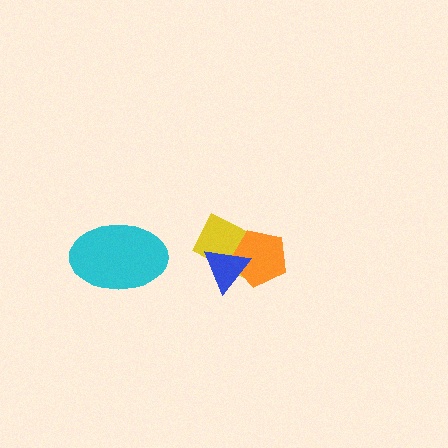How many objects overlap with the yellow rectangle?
2 objects overlap with the yellow rectangle.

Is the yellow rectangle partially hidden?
Yes, it is partially covered by another shape.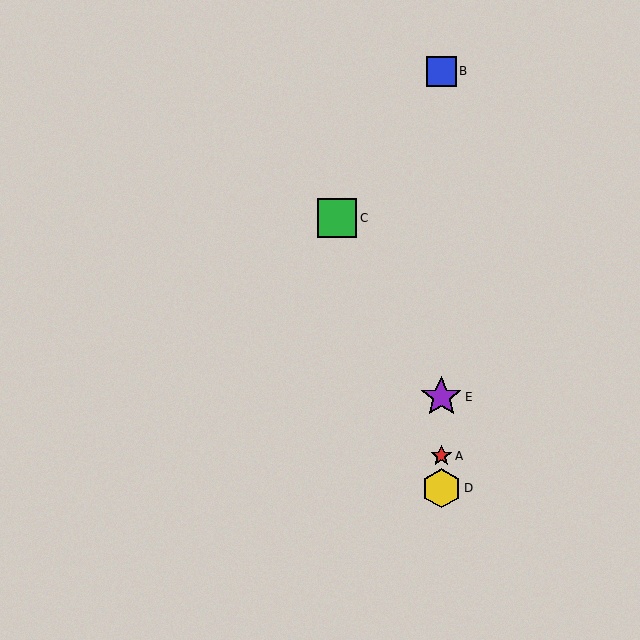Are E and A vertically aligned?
Yes, both are at x≈441.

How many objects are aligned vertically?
4 objects (A, B, D, E) are aligned vertically.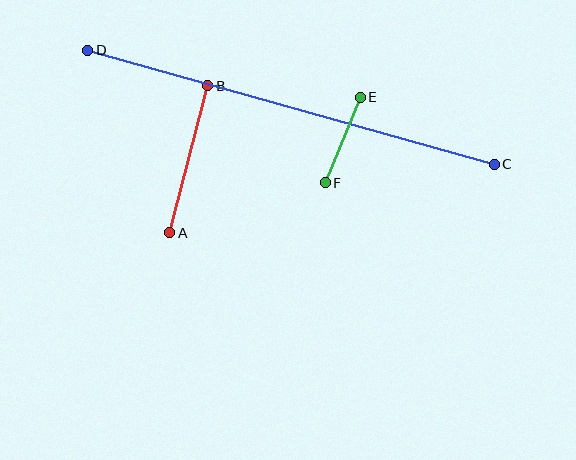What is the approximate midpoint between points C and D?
The midpoint is at approximately (291, 107) pixels.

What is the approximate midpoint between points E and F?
The midpoint is at approximately (343, 140) pixels.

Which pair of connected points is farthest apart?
Points C and D are farthest apart.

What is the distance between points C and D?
The distance is approximately 422 pixels.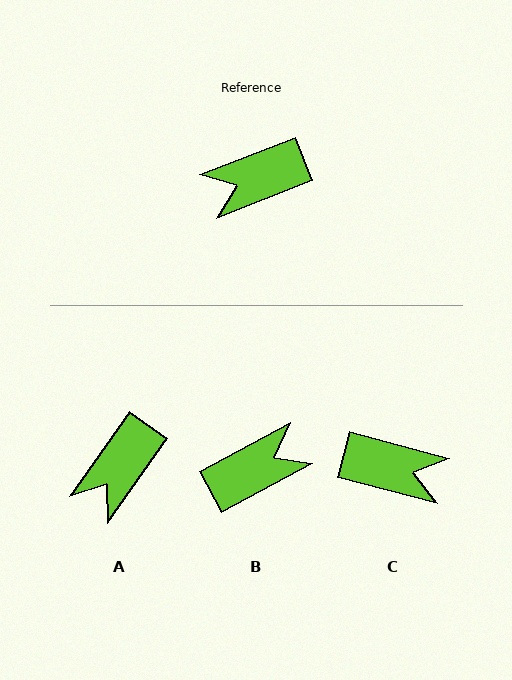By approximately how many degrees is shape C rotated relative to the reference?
Approximately 144 degrees counter-clockwise.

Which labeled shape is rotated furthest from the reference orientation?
B, about 173 degrees away.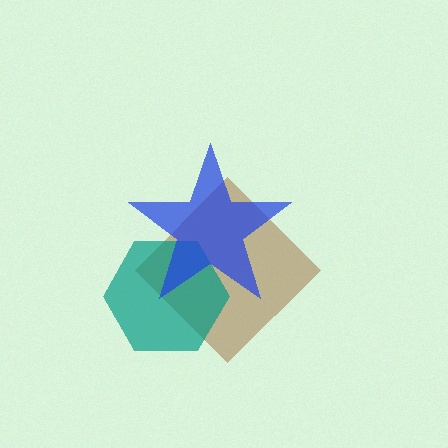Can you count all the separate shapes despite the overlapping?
Yes, there are 3 separate shapes.